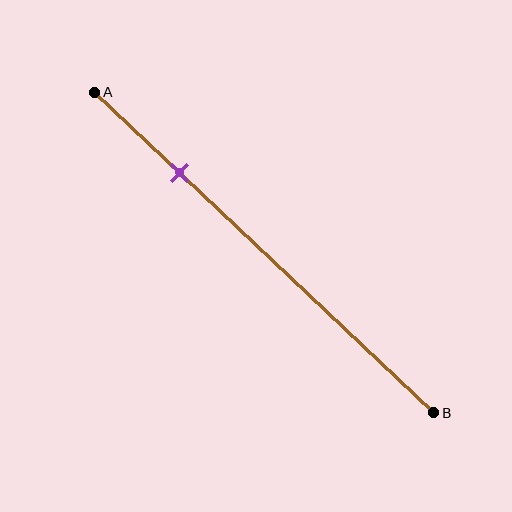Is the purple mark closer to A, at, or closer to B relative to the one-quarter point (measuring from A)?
The purple mark is approximately at the one-quarter point of segment AB.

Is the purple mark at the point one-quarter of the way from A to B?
Yes, the mark is approximately at the one-quarter point.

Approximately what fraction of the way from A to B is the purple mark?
The purple mark is approximately 25% of the way from A to B.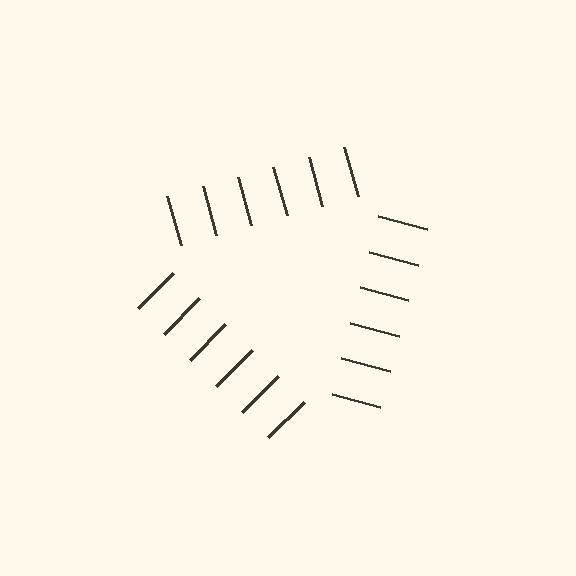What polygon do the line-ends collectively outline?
An illusory triangle — the line segments terminate on its edges but no continuous stroke is drawn.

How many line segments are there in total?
18 — 6 along each of the 3 edges.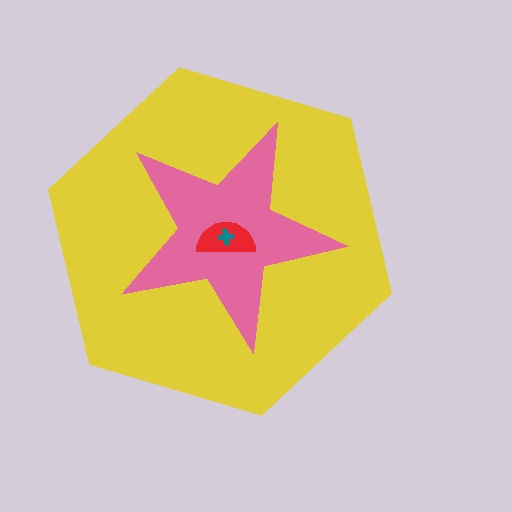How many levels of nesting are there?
4.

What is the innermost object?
The teal cross.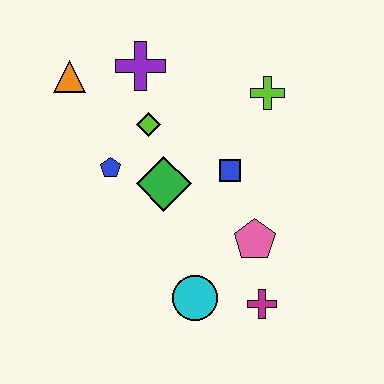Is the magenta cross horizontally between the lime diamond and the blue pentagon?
No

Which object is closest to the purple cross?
The lime diamond is closest to the purple cross.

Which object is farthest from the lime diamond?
The magenta cross is farthest from the lime diamond.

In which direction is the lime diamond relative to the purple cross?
The lime diamond is below the purple cross.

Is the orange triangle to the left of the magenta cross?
Yes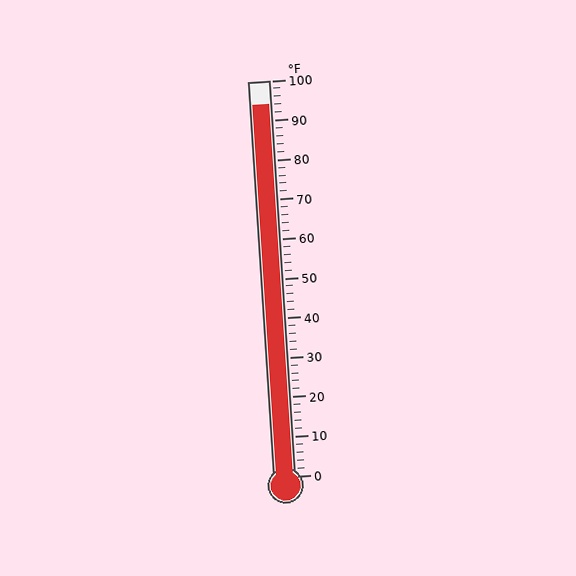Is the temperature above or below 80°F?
The temperature is above 80°F.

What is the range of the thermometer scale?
The thermometer scale ranges from 0°F to 100°F.